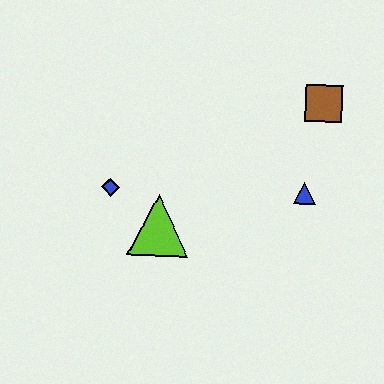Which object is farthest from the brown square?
The blue diamond is farthest from the brown square.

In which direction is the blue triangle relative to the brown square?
The blue triangle is below the brown square.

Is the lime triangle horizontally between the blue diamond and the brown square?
Yes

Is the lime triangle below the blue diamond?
Yes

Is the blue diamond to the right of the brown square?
No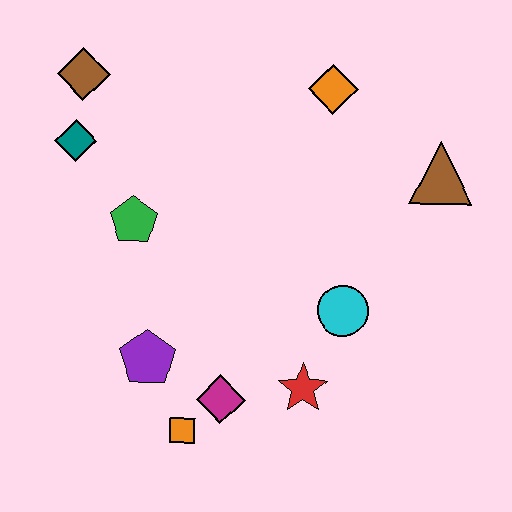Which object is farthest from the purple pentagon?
The brown triangle is farthest from the purple pentagon.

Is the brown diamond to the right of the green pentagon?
No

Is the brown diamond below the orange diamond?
No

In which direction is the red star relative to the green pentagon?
The red star is to the right of the green pentagon.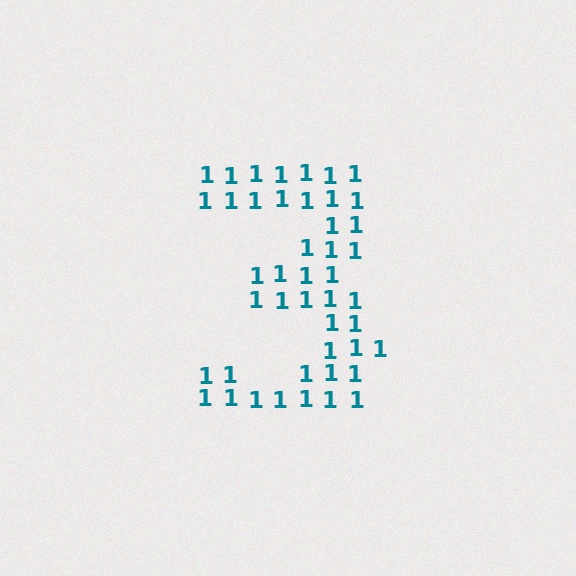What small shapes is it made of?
It is made of small digit 1's.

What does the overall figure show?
The overall figure shows the digit 3.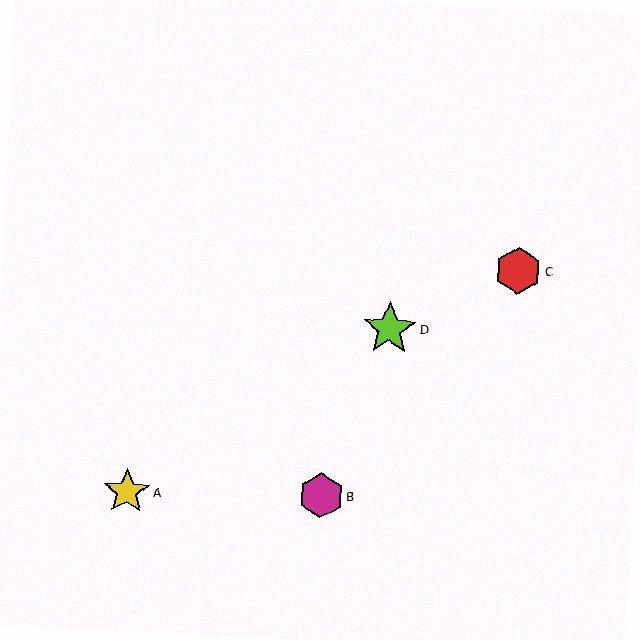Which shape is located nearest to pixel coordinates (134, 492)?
The yellow star (labeled A) at (127, 492) is nearest to that location.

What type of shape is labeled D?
Shape D is a lime star.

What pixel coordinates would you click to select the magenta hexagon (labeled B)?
Click at (321, 496) to select the magenta hexagon B.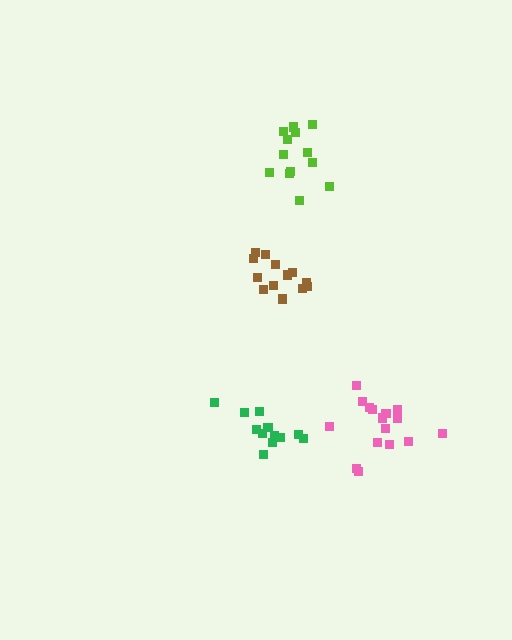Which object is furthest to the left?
The green cluster is leftmost.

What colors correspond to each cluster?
The clusters are colored: green, brown, lime, pink.